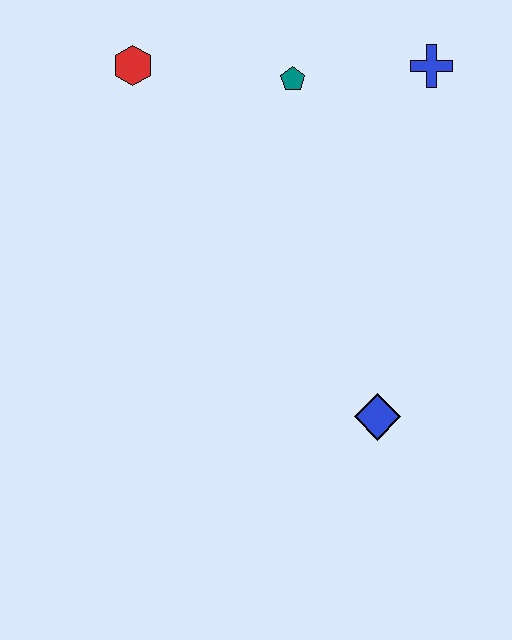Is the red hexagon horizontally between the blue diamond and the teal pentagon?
No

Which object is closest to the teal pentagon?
The blue cross is closest to the teal pentagon.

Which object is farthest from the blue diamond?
The red hexagon is farthest from the blue diamond.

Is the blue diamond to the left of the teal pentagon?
No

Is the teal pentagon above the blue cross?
No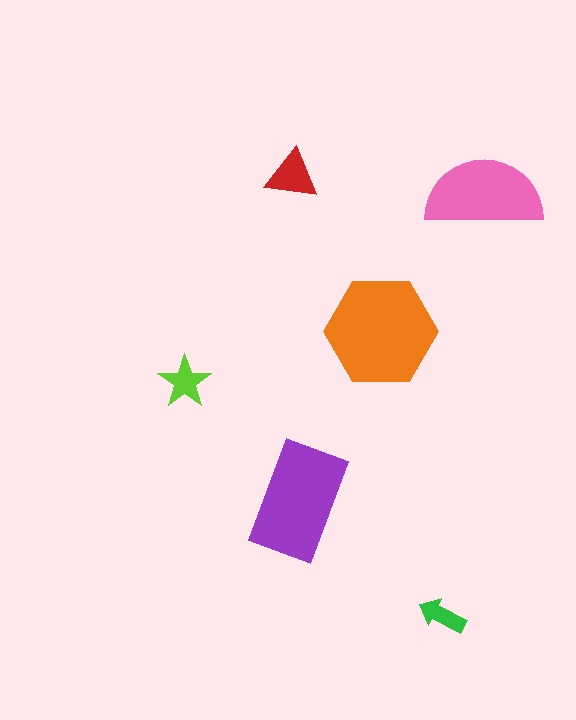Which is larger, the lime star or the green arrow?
The lime star.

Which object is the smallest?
The green arrow.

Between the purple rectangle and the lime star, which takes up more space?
The purple rectangle.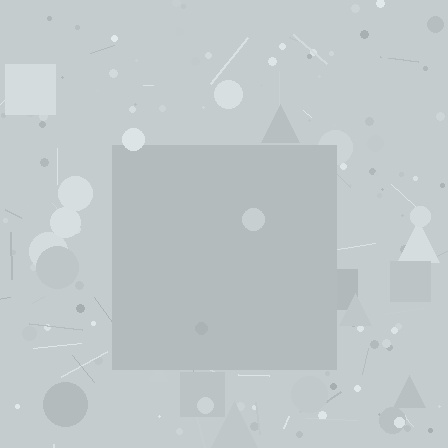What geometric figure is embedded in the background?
A square is embedded in the background.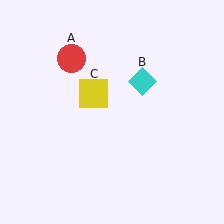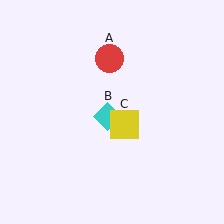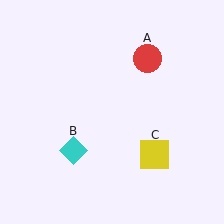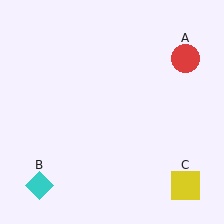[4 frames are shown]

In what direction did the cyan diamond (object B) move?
The cyan diamond (object B) moved down and to the left.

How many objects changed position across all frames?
3 objects changed position: red circle (object A), cyan diamond (object B), yellow square (object C).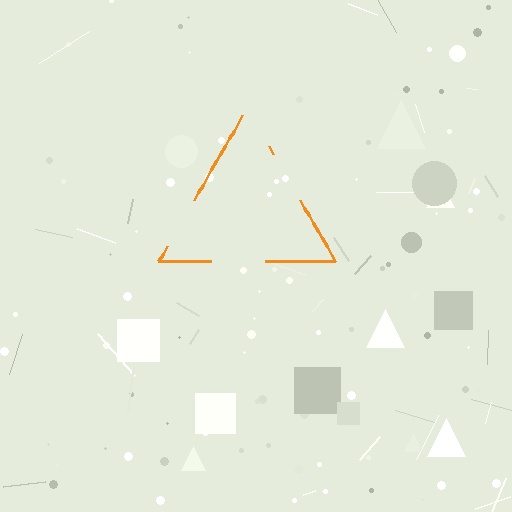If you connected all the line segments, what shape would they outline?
They would outline a triangle.